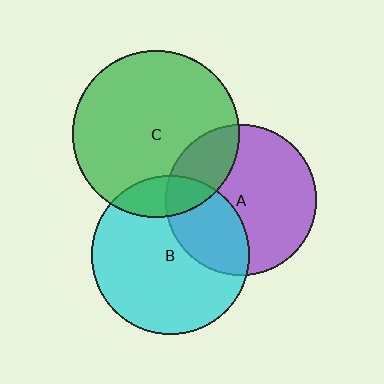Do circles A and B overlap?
Yes.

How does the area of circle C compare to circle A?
Approximately 1.2 times.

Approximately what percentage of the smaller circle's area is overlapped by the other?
Approximately 30%.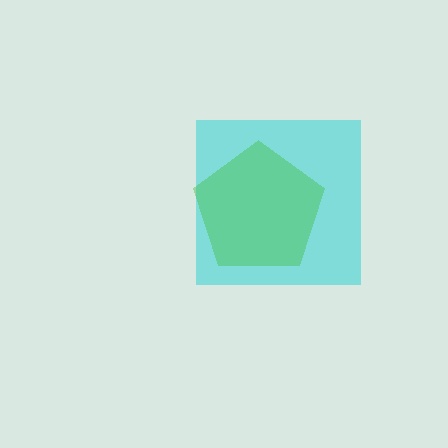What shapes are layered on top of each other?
The layered shapes are: a cyan square, a green pentagon.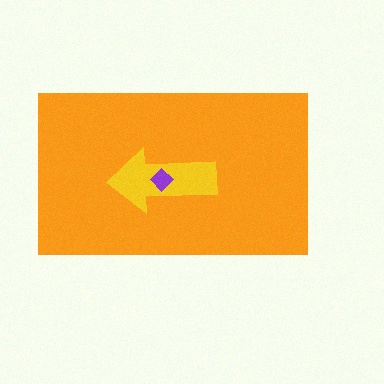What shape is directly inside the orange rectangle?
The yellow arrow.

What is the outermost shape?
The orange rectangle.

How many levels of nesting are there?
3.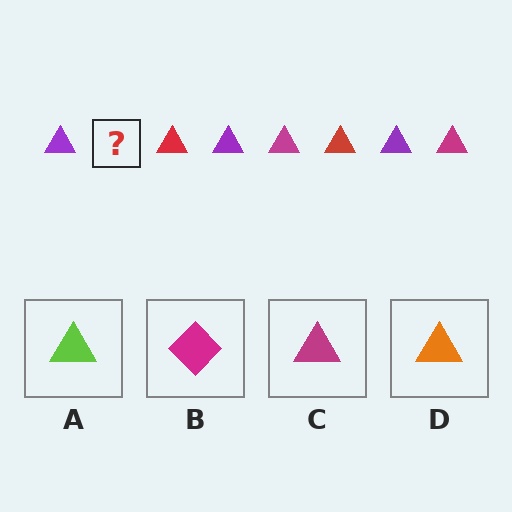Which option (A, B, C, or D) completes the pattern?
C.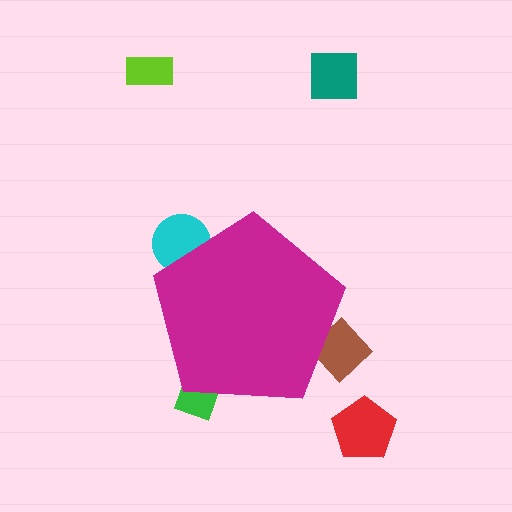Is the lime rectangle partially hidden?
No, the lime rectangle is fully visible.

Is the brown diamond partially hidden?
Yes, the brown diamond is partially hidden behind the magenta pentagon.